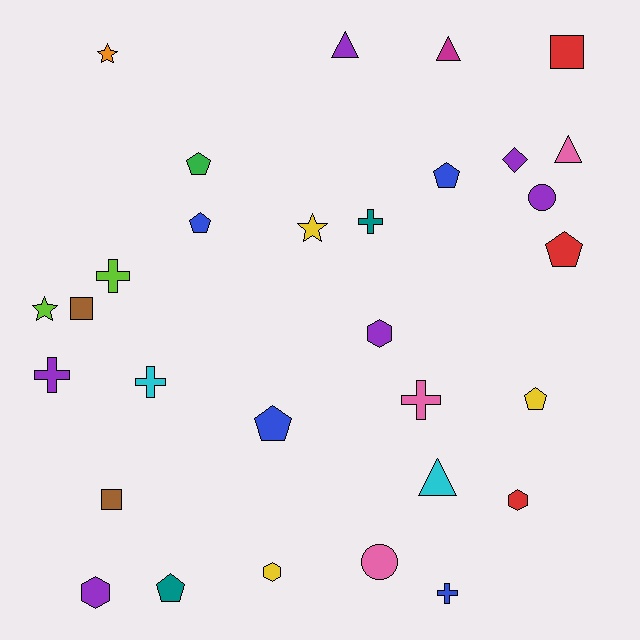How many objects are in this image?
There are 30 objects.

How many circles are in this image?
There are 2 circles.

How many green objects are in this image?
There is 1 green object.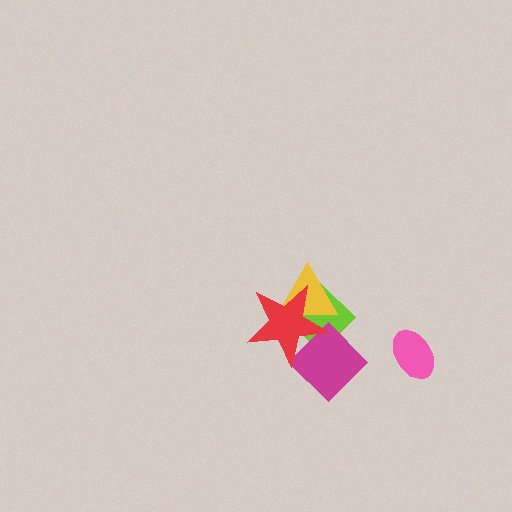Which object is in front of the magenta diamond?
The red star is in front of the magenta diamond.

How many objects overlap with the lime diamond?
3 objects overlap with the lime diamond.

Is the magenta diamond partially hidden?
Yes, it is partially covered by another shape.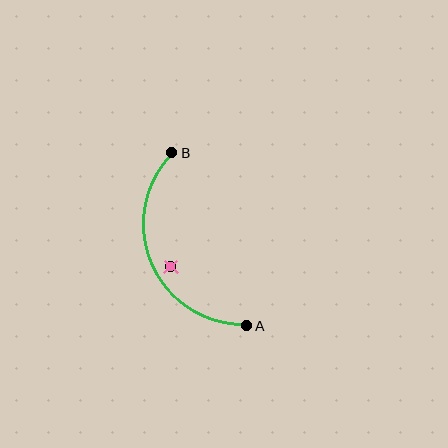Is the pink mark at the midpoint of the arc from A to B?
No — the pink mark does not lie on the arc at all. It sits slightly inside the curve.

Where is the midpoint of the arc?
The arc midpoint is the point on the curve farthest from the straight line joining A and B. It sits to the left of that line.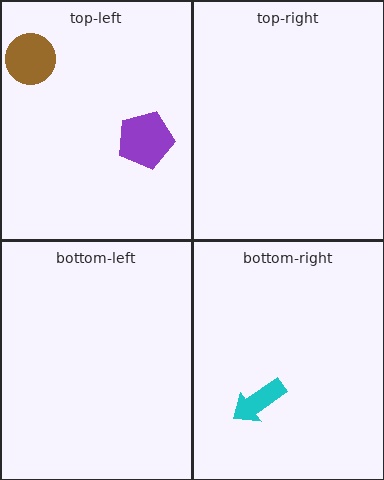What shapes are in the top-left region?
The brown circle, the purple pentagon.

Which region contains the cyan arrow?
The bottom-right region.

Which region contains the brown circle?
The top-left region.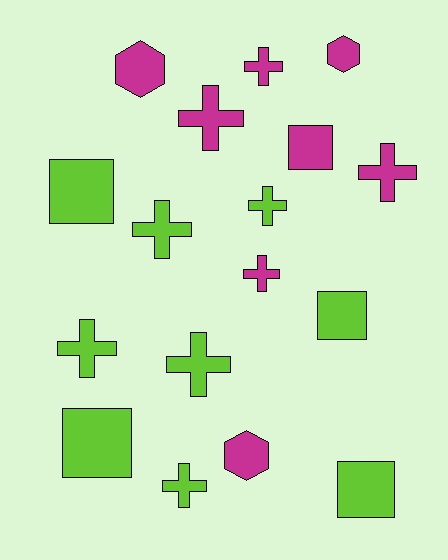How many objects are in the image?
There are 17 objects.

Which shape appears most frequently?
Cross, with 9 objects.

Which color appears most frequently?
Lime, with 9 objects.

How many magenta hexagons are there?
There are 3 magenta hexagons.